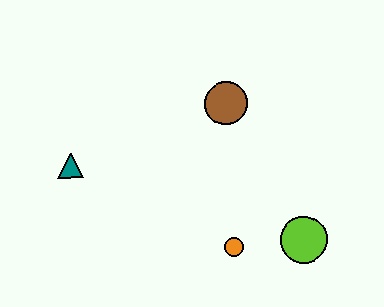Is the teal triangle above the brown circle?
No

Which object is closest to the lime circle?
The orange circle is closest to the lime circle.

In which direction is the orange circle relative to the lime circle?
The orange circle is to the left of the lime circle.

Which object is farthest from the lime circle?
The teal triangle is farthest from the lime circle.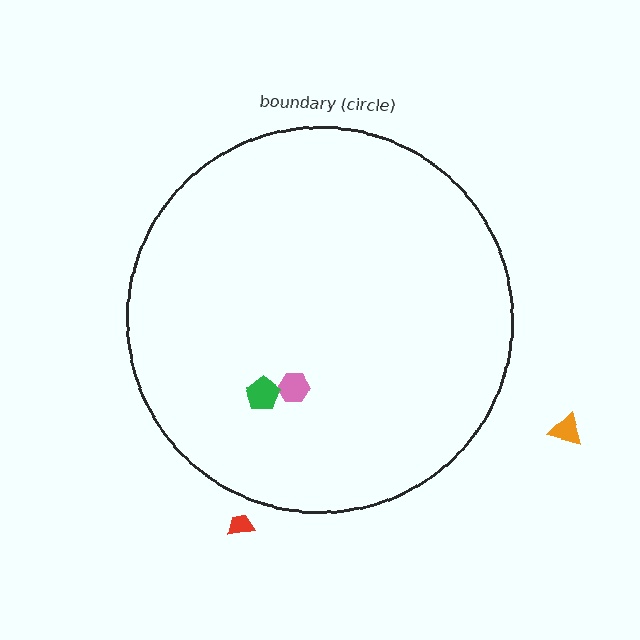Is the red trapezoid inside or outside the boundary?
Outside.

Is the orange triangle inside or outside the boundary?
Outside.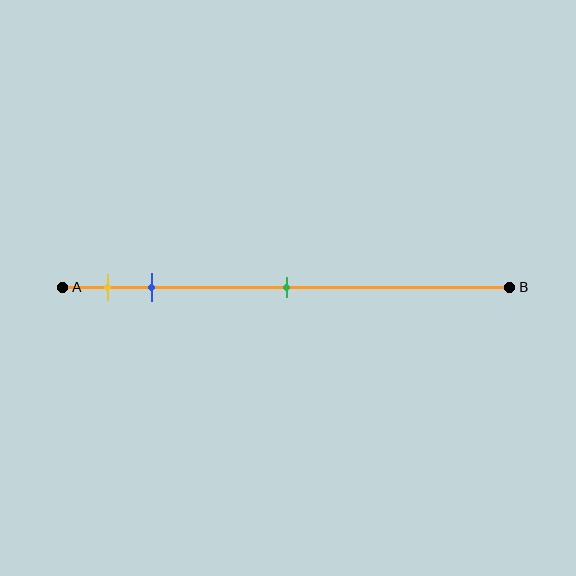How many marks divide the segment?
There are 3 marks dividing the segment.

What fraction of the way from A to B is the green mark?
The green mark is approximately 50% (0.5) of the way from A to B.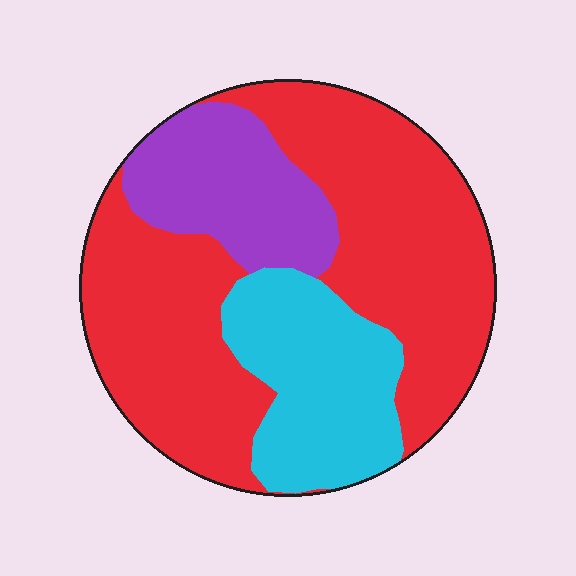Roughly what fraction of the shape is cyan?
Cyan takes up between a sixth and a third of the shape.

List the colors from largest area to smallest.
From largest to smallest: red, cyan, purple.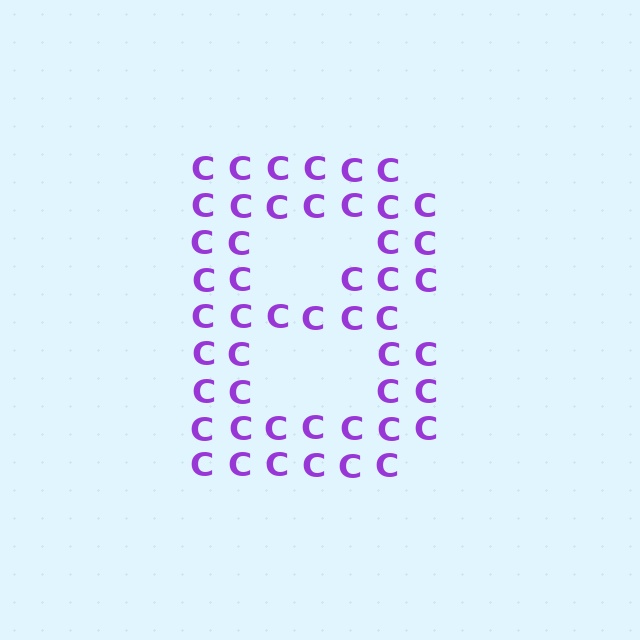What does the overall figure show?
The overall figure shows the letter B.